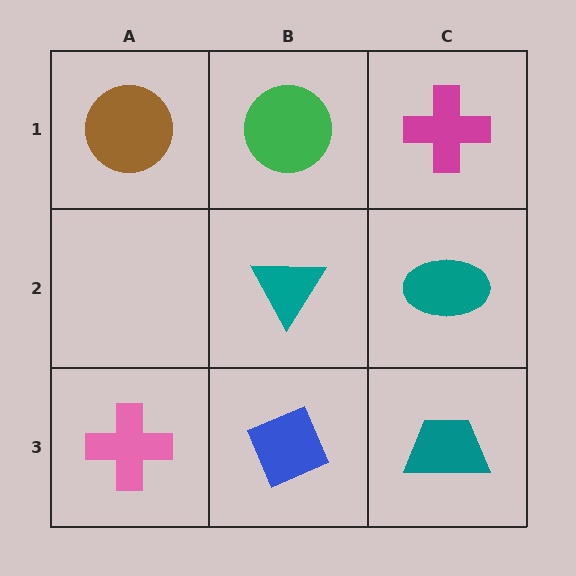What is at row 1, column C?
A magenta cross.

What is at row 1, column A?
A brown circle.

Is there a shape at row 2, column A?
No, that cell is empty.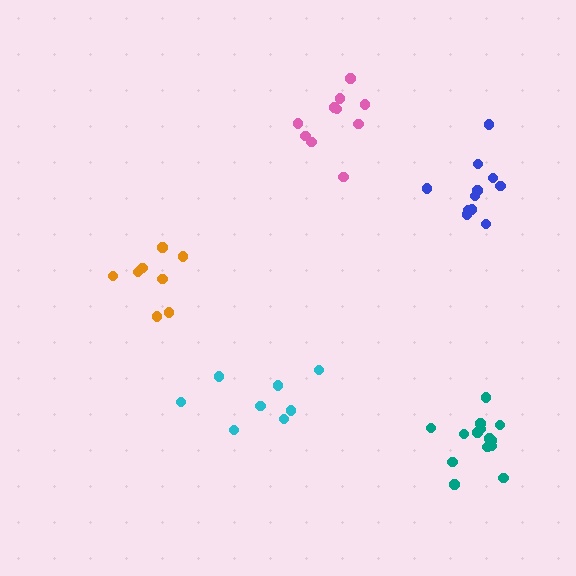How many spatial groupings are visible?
There are 5 spatial groupings.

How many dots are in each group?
Group 1: 8 dots, Group 2: 11 dots, Group 3: 14 dots, Group 4: 8 dots, Group 5: 10 dots (51 total).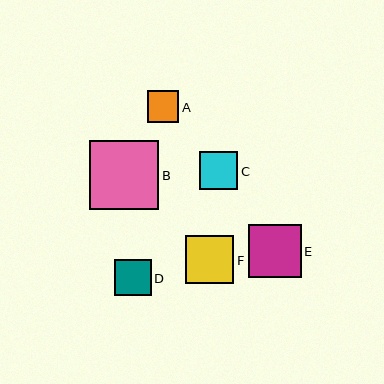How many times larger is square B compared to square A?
Square B is approximately 2.2 times the size of square A.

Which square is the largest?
Square B is the largest with a size of approximately 69 pixels.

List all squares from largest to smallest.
From largest to smallest: B, E, F, C, D, A.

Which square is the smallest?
Square A is the smallest with a size of approximately 32 pixels.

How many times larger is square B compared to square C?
Square B is approximately 1.8 times the size of square C.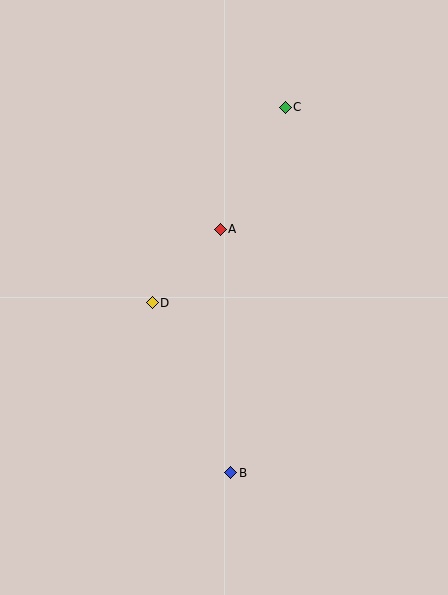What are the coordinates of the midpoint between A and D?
The midpoint between A and D is at (186, 266).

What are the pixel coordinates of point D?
Point D is at (152, 303).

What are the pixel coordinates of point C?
Point C is at (285, 107).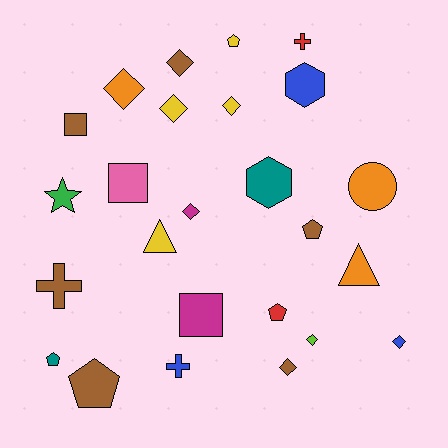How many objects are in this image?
There are 25 objects.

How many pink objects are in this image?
There is 1 pink object.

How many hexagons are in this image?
There are 2 hexagons.